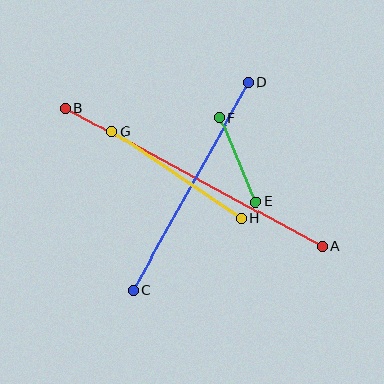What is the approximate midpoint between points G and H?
The midpoint is at approximately (177, 174) pixels.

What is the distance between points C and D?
The distance is approximately 238 pixels.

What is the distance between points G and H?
The distance is approximately 156 pixels.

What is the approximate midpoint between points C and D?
The midpoint is at approximately (191, 186) pixels.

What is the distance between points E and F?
The distance is approximately 92 pixels.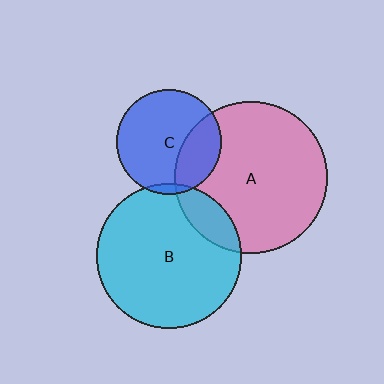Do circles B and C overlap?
Yes.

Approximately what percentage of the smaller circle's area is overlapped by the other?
Approximately 5%.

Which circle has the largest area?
Circle A (pink).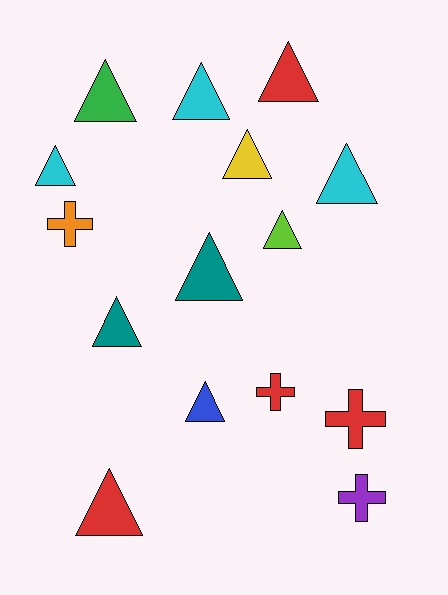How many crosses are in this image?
There are 4 crosses.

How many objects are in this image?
There are 15 objects.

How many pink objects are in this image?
There are no pink objects.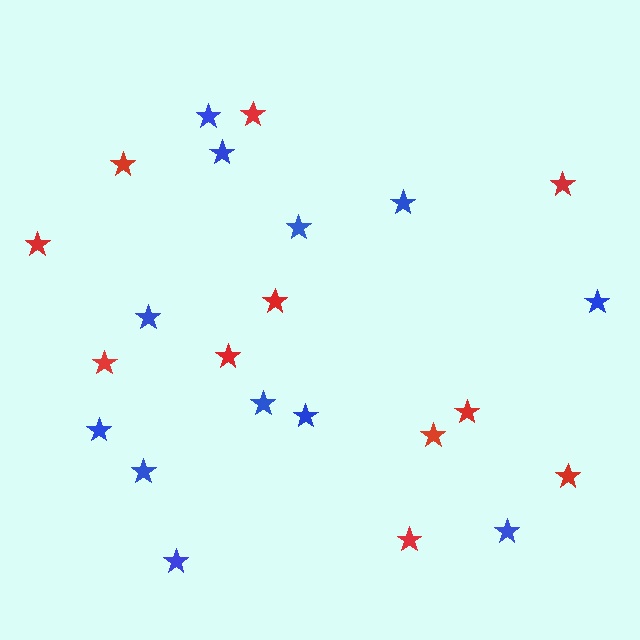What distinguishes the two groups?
There are 2 groups: one group of red stars (11) and one group of blue stars (12).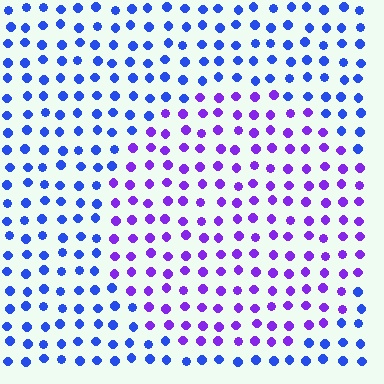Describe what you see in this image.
The image is filled with small blue elements in a uniform arrangement. A circle-shaped region is visible where the elements are tinted to a slightly different hue, forming a subtle color boundary.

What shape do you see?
I see a circle.